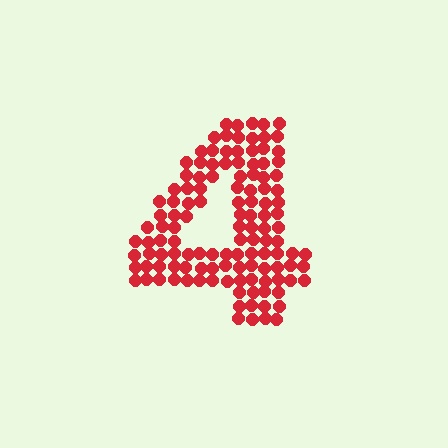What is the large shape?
The large shape is the digit 4.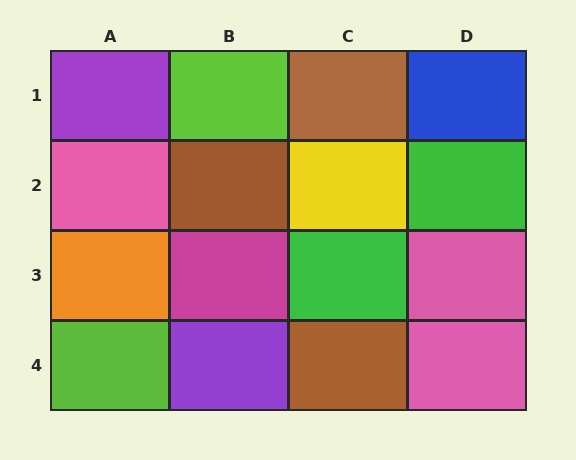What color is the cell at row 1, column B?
Lime.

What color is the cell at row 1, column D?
Blue.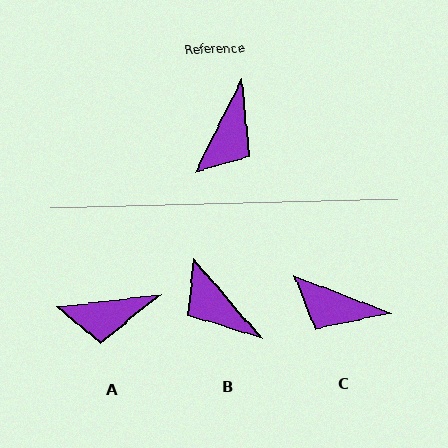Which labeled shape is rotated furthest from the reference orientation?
B, about 113 degrees away.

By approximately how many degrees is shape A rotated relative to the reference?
Approximately 57 degrees clockwise.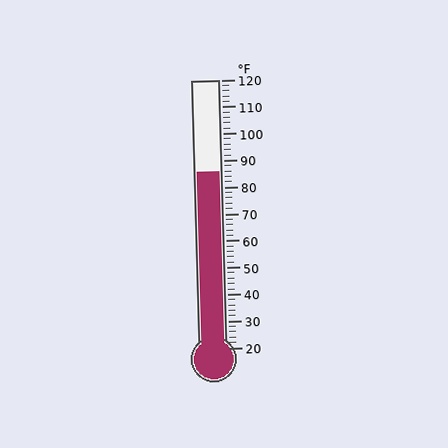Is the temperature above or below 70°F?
The temperature is above 70°F.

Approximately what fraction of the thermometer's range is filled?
The thermometer is filled to approximately 65% of its range.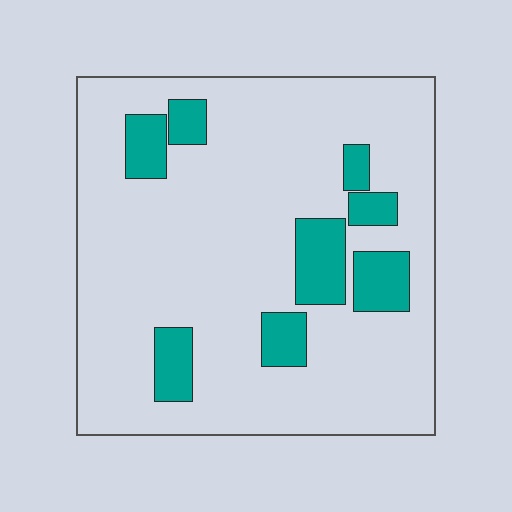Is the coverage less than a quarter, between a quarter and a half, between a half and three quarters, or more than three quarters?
Less than a quarter.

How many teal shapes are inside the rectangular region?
8.